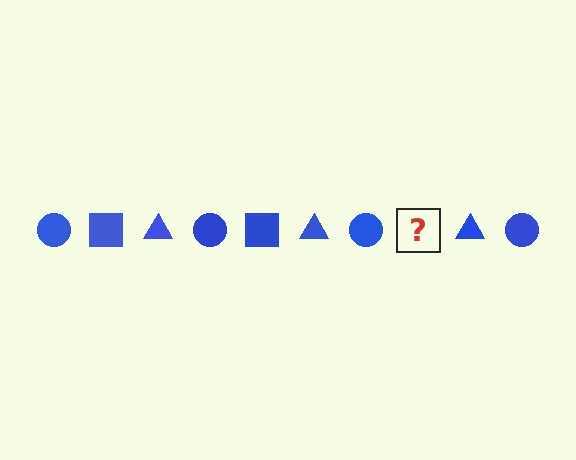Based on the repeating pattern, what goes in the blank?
The blank should be a blue square.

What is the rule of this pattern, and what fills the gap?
The rule is that the pattern cycles through circle, square, triangle shapes in blue. The gap should be filled with a blue square.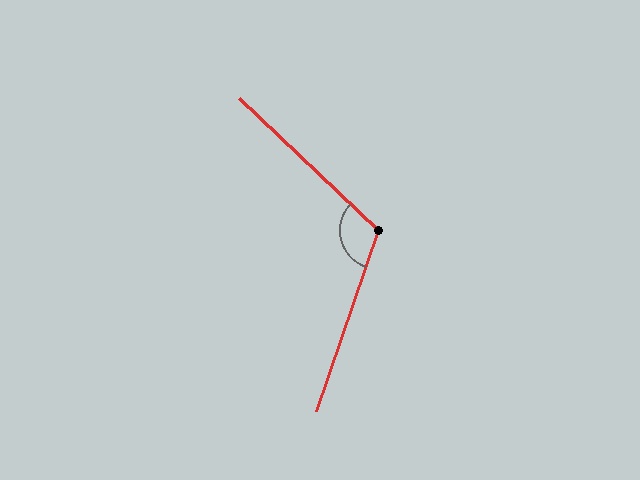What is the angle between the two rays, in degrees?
Approximately 115 degrees.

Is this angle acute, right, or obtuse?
It is obtuse.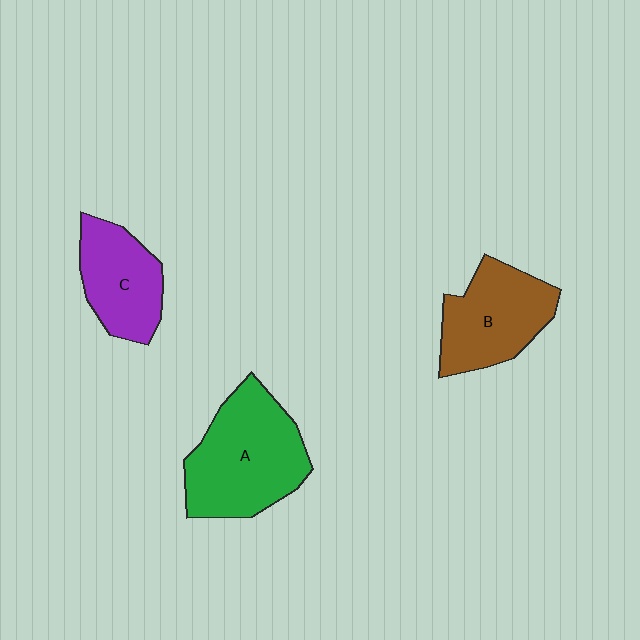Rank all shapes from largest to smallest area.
From largest to smallest: A (green), B (brown), C (purple).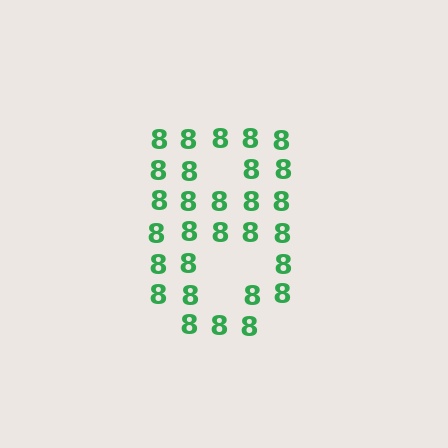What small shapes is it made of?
It is made of small digit 8's.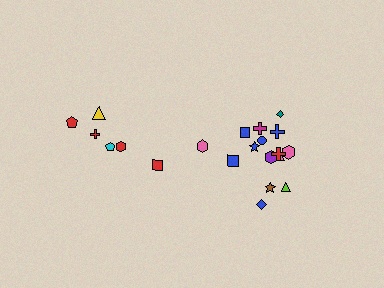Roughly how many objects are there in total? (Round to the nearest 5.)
Roughly 20 objects in total.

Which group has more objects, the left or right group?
The right group.